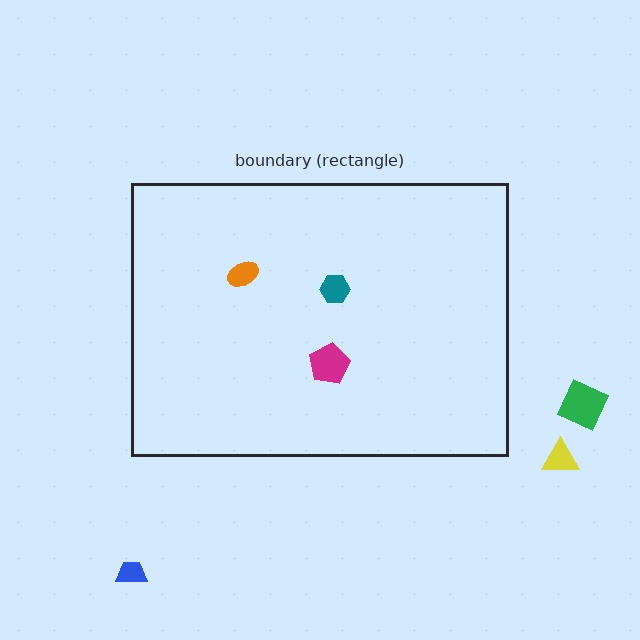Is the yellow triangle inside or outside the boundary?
Outside.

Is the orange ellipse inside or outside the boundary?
Inside.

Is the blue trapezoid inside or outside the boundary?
Outside.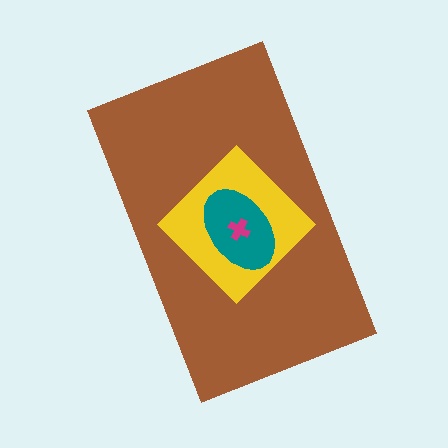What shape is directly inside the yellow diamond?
The teal ellipse.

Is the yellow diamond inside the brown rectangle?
Yes.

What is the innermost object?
The magenta cross.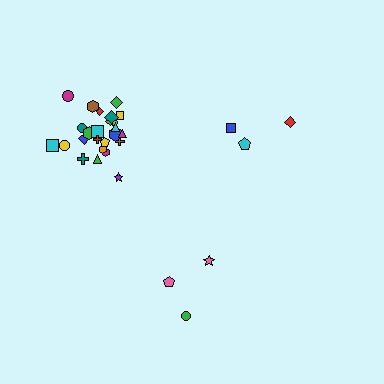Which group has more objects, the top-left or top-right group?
The top-left group.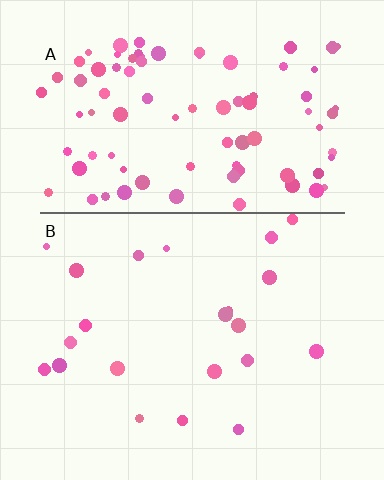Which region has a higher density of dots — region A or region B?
A (the top).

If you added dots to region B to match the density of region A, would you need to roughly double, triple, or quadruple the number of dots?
Approximately quadruple.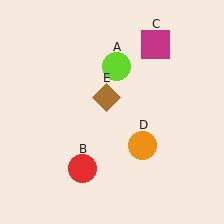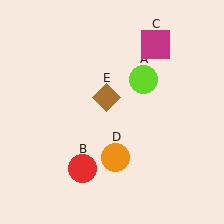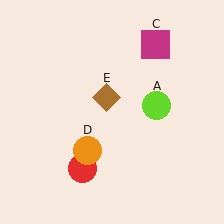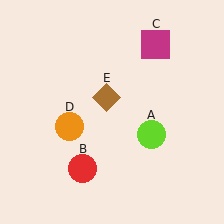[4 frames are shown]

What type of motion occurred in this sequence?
The lime circle (object A), orange circle (object D) rotated clockwise around the center of the scene.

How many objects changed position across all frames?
2 objects changed position: lime circle (object A), orange circle (object D).